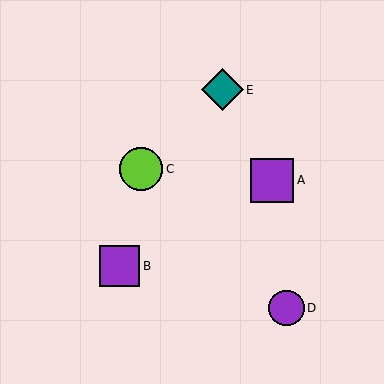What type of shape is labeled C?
Shape C is a lime circle.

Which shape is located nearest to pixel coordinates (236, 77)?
The teal diamond (labeled E) at (222, 90) is nearest to that location.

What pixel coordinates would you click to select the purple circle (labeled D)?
Click at (287, 308) to select the purple circle D.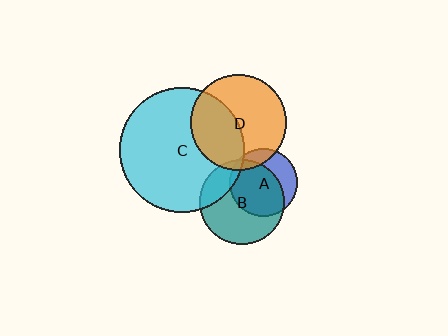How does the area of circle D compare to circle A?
Approximately 2.0 times.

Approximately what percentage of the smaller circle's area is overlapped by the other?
Approximately 20%.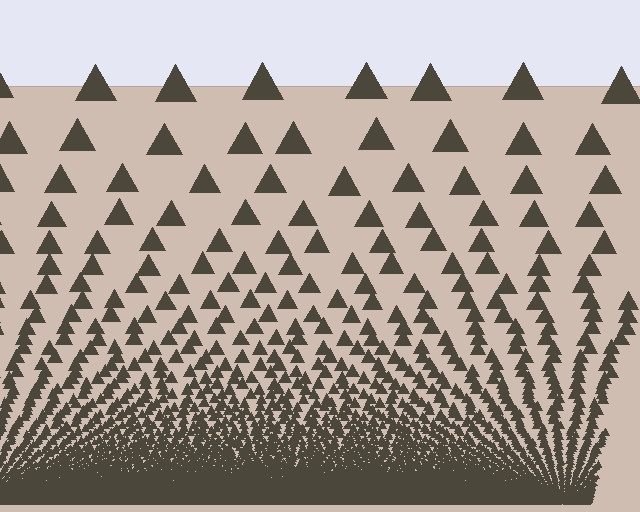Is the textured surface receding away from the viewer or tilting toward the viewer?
The surface appears to tilt toward the viewer. Texture elements get larger and sparser toward the top.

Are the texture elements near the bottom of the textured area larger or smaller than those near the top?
Smaller. The gradient is inverted — elements near the bottom are smaller and denser.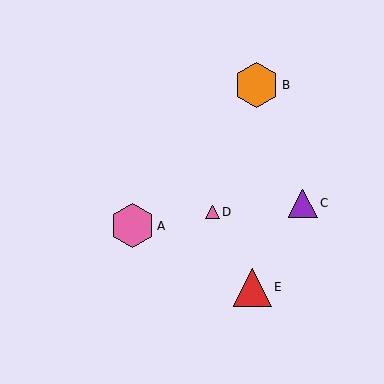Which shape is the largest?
The orange hexagon (labeled B) is the largest.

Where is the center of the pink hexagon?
The center of the pink hexagon is at (132, 226).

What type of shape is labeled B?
Shape B is an orange hexagon.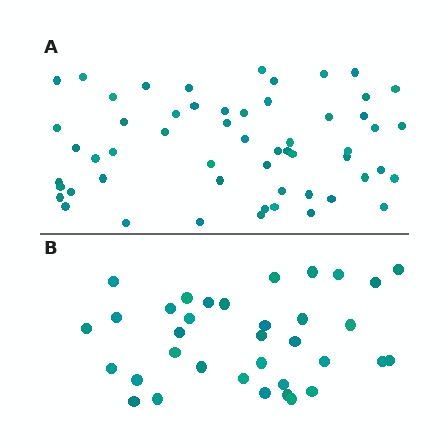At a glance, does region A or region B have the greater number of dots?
Region A (the top region) has more dots.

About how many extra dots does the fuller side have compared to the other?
Region A has approximately 20 more dots than region B.